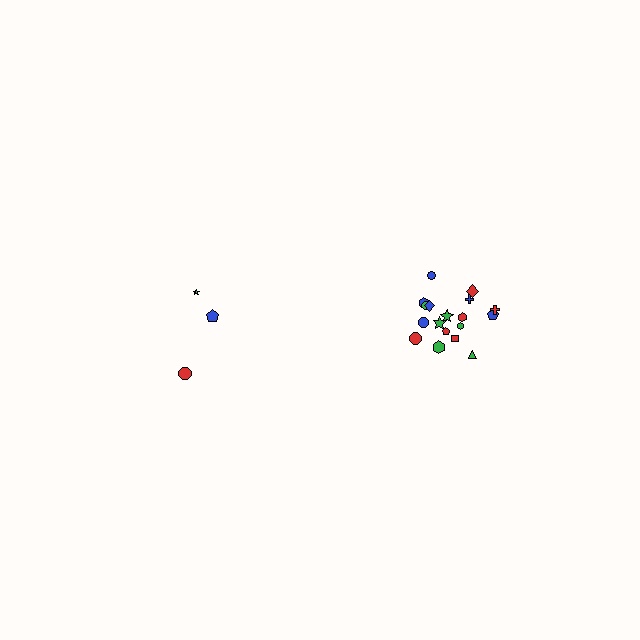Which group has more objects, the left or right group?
The right group.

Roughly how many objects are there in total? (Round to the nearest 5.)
Roughly 20 objects in total.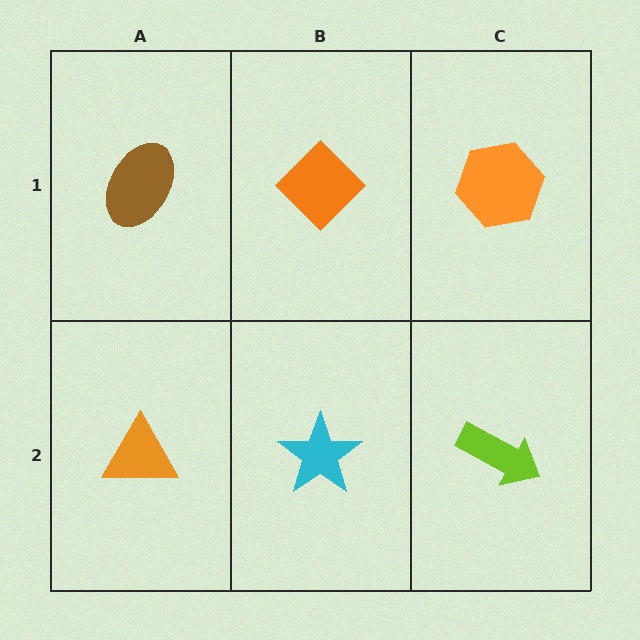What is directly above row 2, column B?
An orange diamond.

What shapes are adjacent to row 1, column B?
A cyan star (row 2, column B), a brown ellipse (row 1, column A), an orange hexagon (row 1, column C).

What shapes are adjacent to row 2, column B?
An orange diamond (row 1, column B), an orange triangle (row 2, column A), a lime arrow (row 2, column C).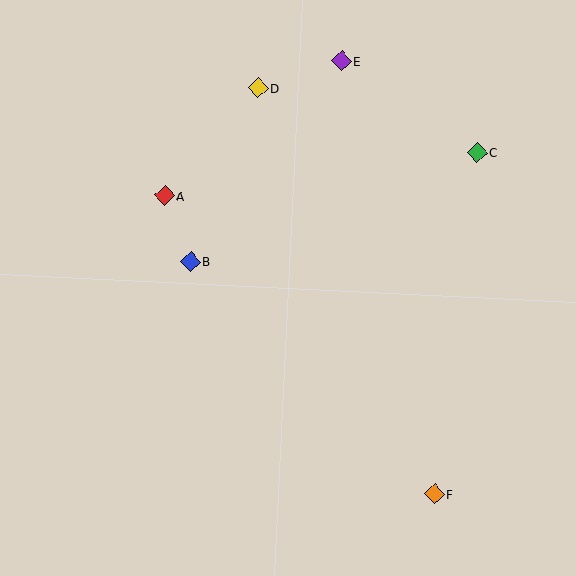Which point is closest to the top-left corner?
Point A is closest to the top-left corner.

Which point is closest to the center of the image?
Point B at (190, 261) is closest to the center.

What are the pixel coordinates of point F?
Point F is at (434, 494).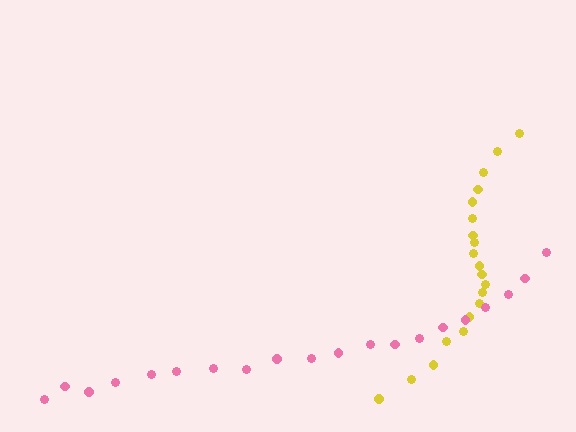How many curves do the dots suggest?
There are 2 distinct paths.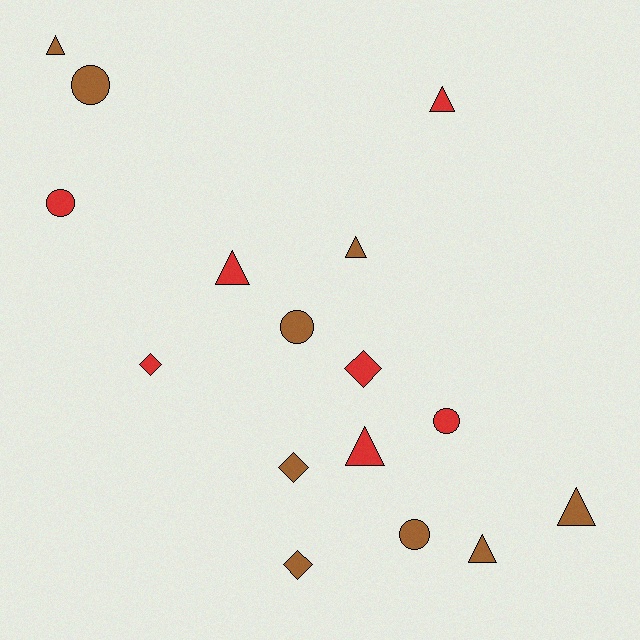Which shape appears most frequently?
Triangle, with 7 objects.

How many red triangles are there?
There are 3 red triangles.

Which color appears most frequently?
Brown, with 9 objects.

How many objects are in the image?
There are 16 objects.